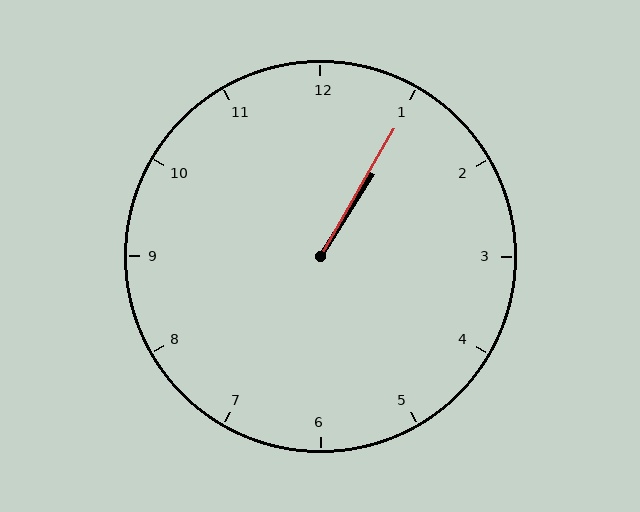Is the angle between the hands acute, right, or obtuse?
It is acute.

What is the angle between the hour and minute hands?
Approximately 2 degrees.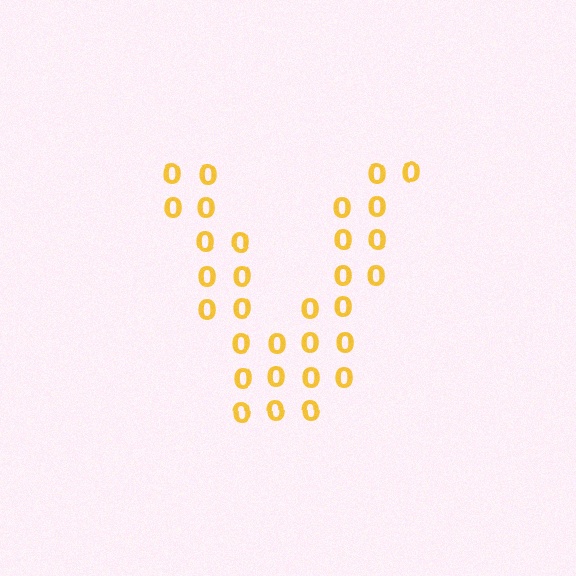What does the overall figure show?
The overall figure shows the letter V.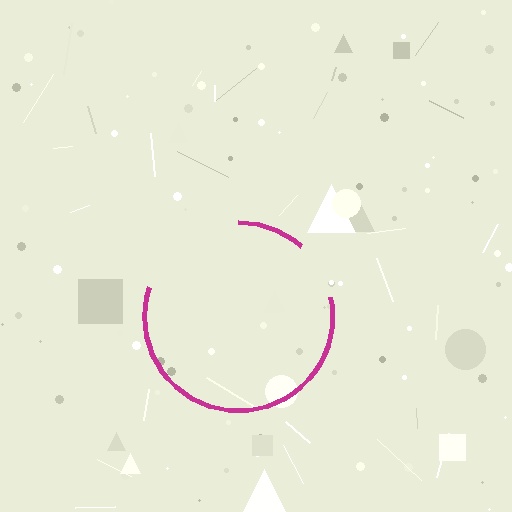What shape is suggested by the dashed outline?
The dashed outline suggests a circle.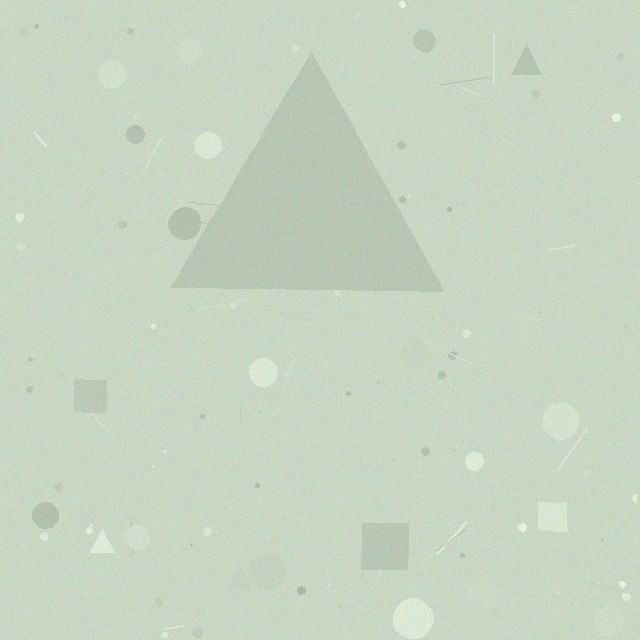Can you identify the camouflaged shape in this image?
The camouflaged shape is a triangle.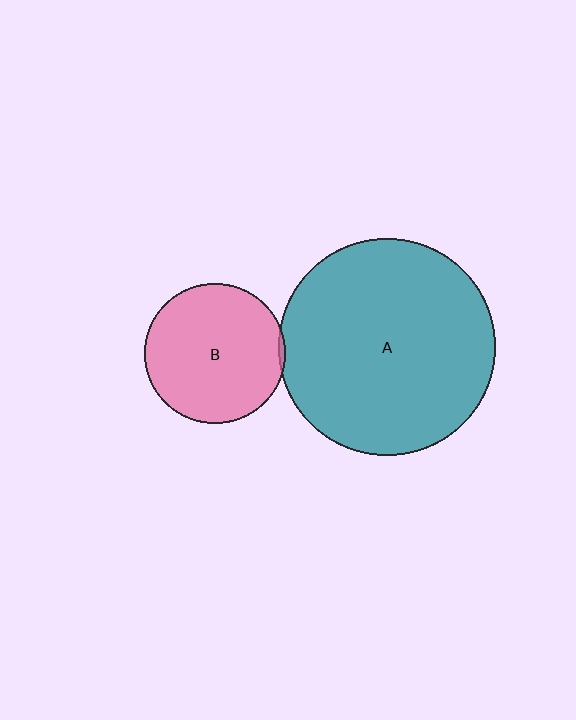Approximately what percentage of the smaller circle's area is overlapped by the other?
Approximately 5%.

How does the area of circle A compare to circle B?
Approximately 2.4 times.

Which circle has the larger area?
Circle A (teal).